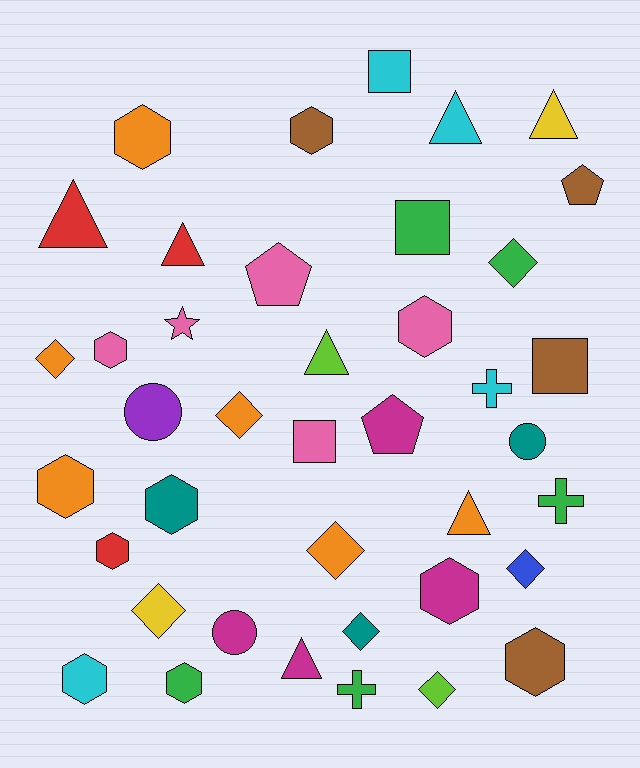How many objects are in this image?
There are 40 objects.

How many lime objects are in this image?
There are 2 lime objects.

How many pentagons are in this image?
There are 3 pentagons.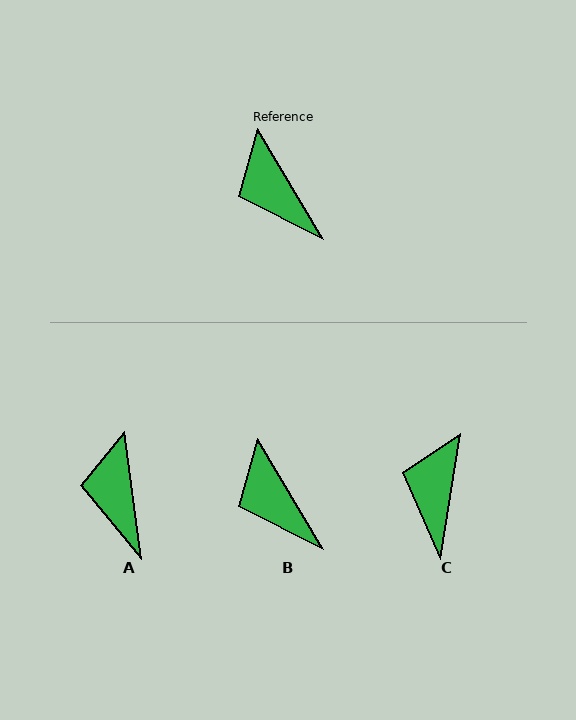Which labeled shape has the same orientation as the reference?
B.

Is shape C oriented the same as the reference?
No, it is off by about 40 degrees.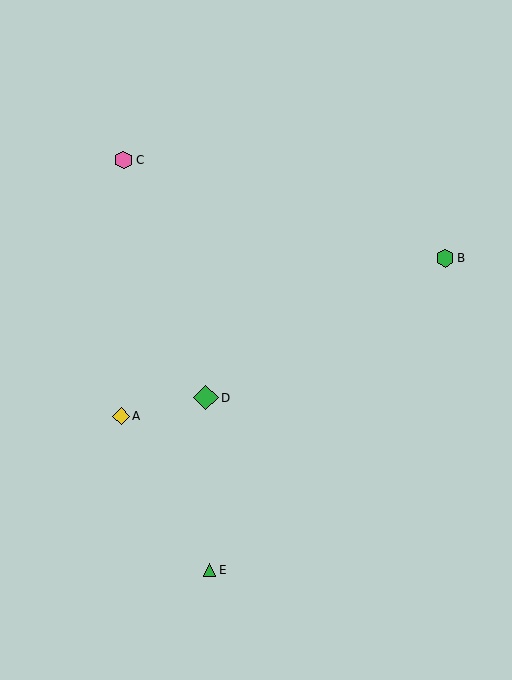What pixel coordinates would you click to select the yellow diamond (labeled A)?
Click at (121, 416) to select the yellow diamond A.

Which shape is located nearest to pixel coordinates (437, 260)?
The green hexagon (labeled B) at (445, 258) is nearest to that location.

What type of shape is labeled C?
Shape C is a pink hexagon.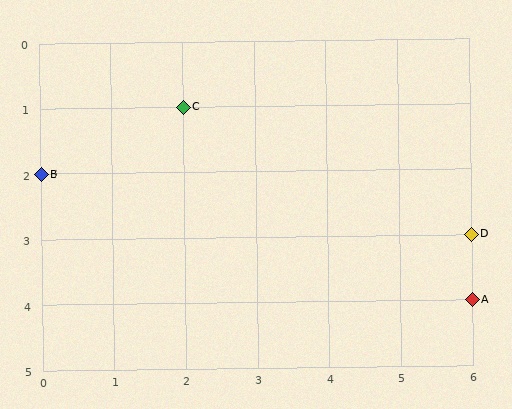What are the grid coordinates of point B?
Point B is at grid coordinates (0, 2).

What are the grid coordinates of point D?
Point D is at grid coordinates (6, 3).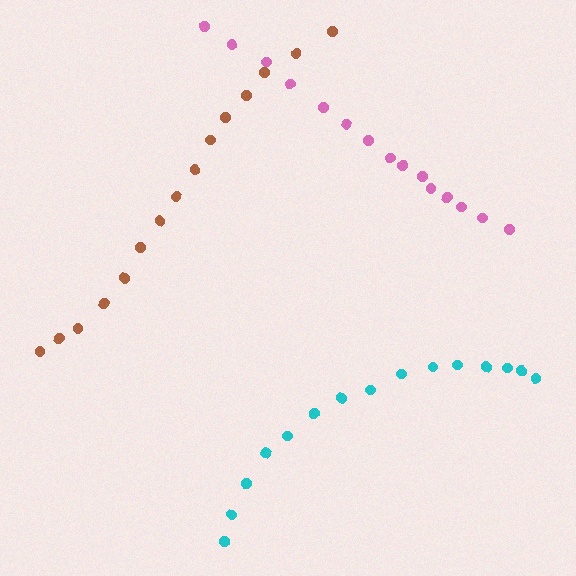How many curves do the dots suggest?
There are 3 distinct paths.